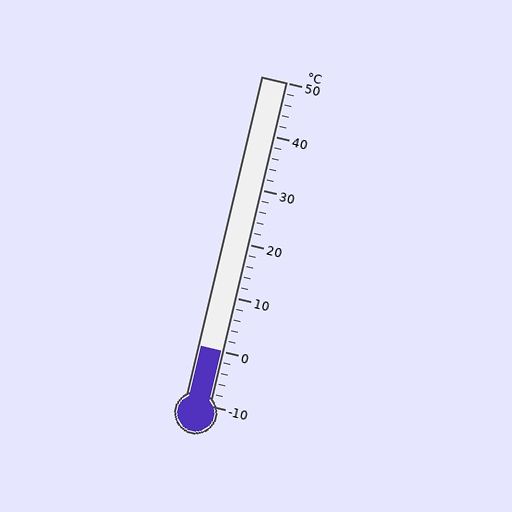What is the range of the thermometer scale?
The thermometer scale ranges from -10°C to 50°C.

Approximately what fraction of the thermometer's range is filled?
The thermometer is filled to approximately 15% of its range.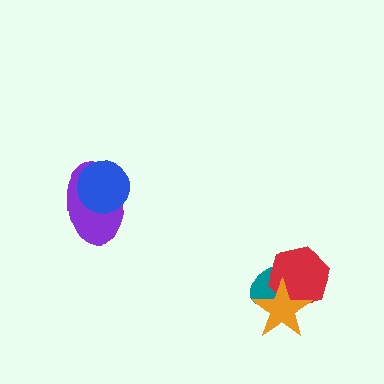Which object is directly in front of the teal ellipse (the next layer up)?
The red hexagon is directly in front of the teal ellipse.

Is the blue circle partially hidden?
No, no other shape covers it.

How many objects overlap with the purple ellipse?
1 object overlaps with the purple ellipse.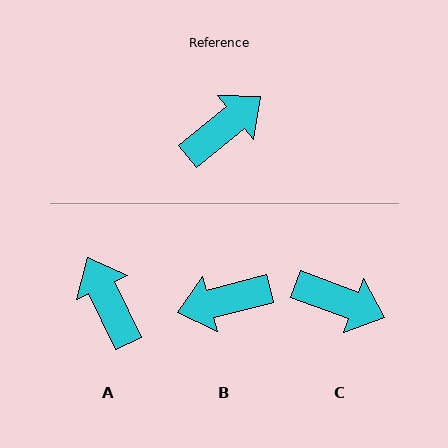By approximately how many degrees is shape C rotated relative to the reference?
Approximately 59 degrees clockwise.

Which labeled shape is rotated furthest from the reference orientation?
B, about 156 degrees away.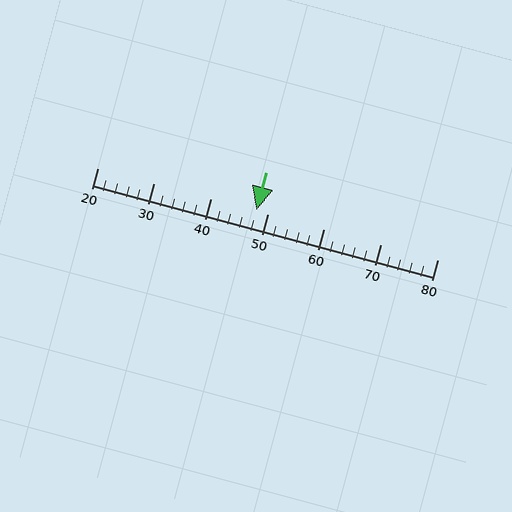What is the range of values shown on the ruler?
The ruler shows values from 20 to 80.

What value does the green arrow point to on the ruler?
The green arrow points to approximately 48.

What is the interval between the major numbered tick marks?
The major tick marks are spaced 10 units apart.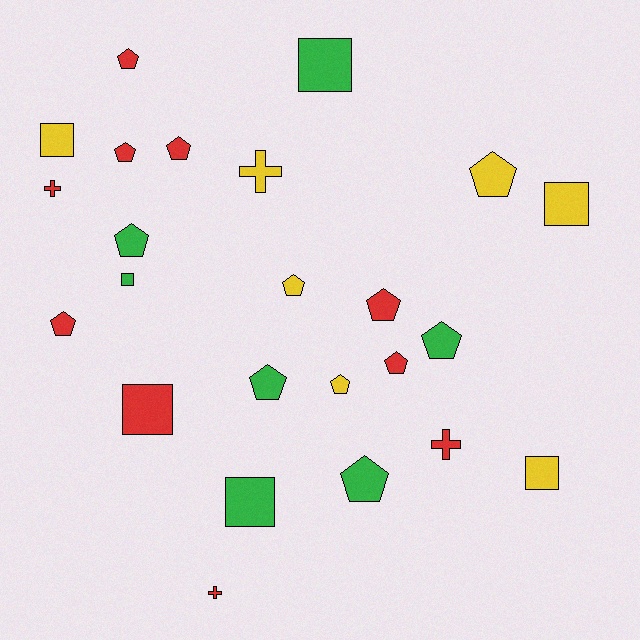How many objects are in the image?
There are 24 objects.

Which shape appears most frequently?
Pentagon, with 13 objects.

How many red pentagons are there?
There are 6 red pentagons.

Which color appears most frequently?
Red, with 10 objects.